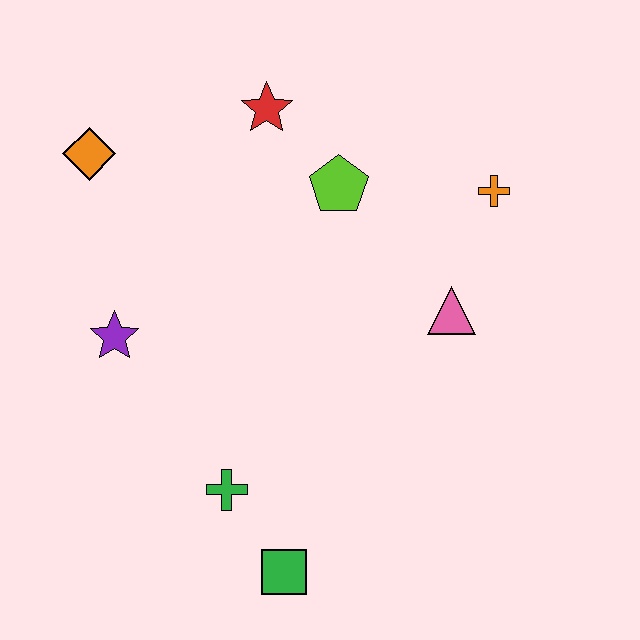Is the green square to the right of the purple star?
Yes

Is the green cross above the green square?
Yes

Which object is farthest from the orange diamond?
The green square is farthest from the orange diamond.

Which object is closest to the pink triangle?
The orange cross is closest to the pink triangle.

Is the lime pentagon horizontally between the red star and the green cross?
No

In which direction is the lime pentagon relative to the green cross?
The lime pentagon is above the green cross.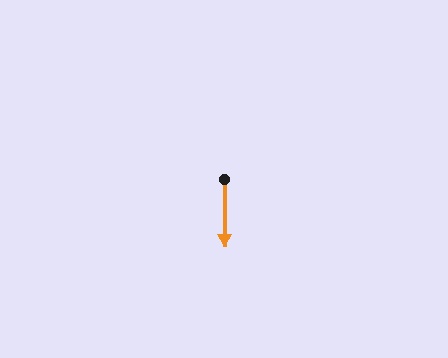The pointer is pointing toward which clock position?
Roughly 6 o'clock.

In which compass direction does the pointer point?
South.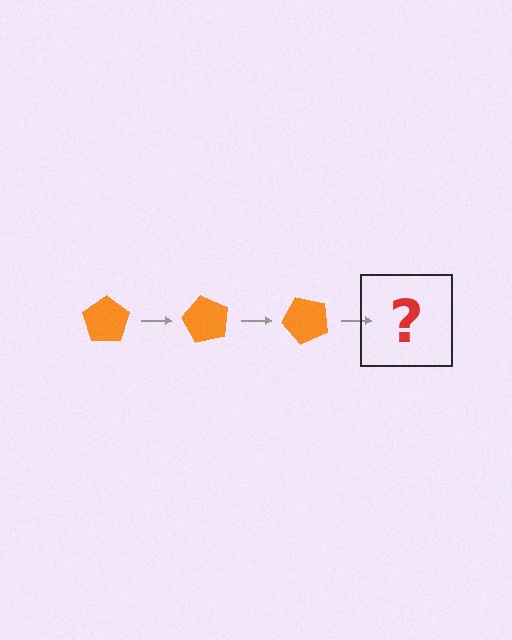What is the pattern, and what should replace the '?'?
The pattern is that the pentagon rotates 60 degrees each step. The '?' should be an orange pentagon rotated 180 degrees.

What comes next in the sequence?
The next element should be an orange pentagon rotated 180 degrees.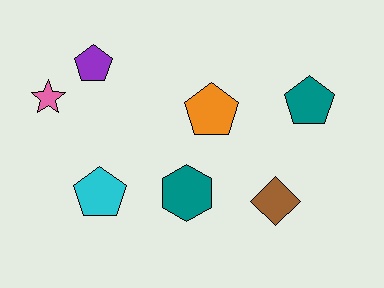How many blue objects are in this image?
There are no blue objects.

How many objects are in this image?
There are 7 objects.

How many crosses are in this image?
There are no crosses.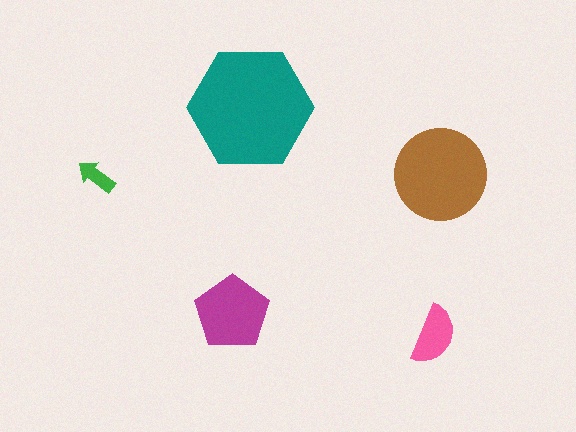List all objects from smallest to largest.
The green arrow, the pink semicircle, the magenta pentagon, the brown circle, the teal hexagon.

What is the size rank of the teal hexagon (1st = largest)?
1st.